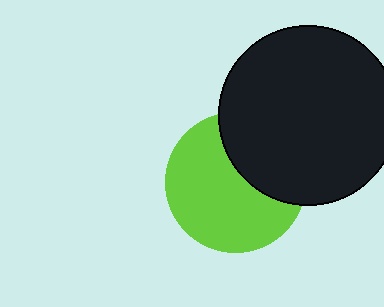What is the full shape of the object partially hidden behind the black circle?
The partially hidden object is a lime circle.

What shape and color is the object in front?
The object in front is a black circle.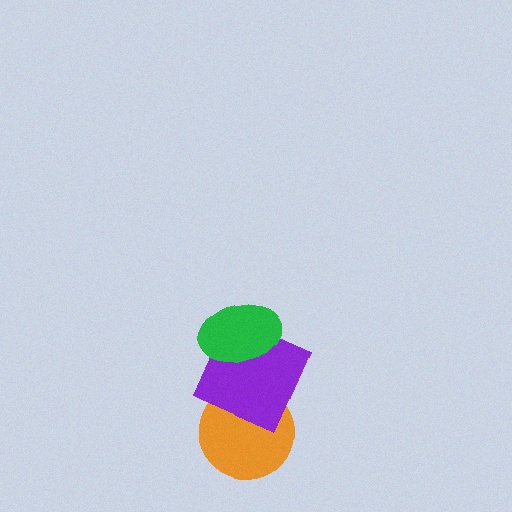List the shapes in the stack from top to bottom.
From top to bottom: the green ellipse, the purple square, the orange circle.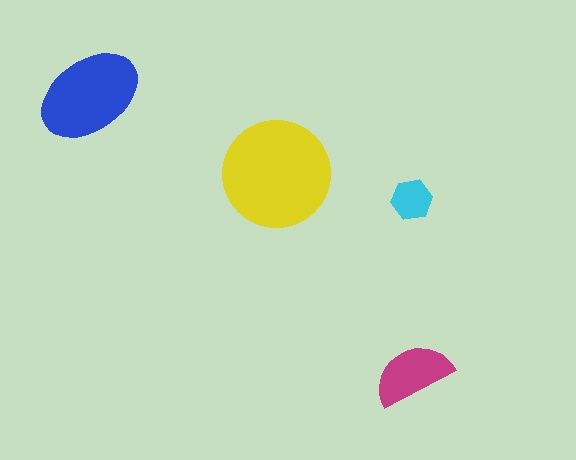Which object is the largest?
The yellow circle.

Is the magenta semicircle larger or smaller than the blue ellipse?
Smaller.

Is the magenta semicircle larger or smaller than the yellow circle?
Smaller.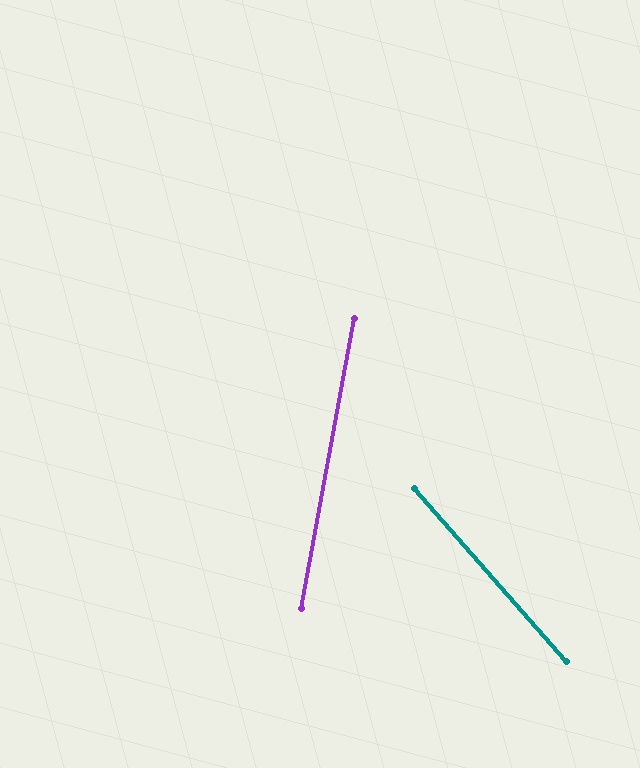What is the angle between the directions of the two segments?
Approximately 52 degrees.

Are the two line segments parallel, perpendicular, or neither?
Neither parallel nor perpendicular — they differ by about 52°.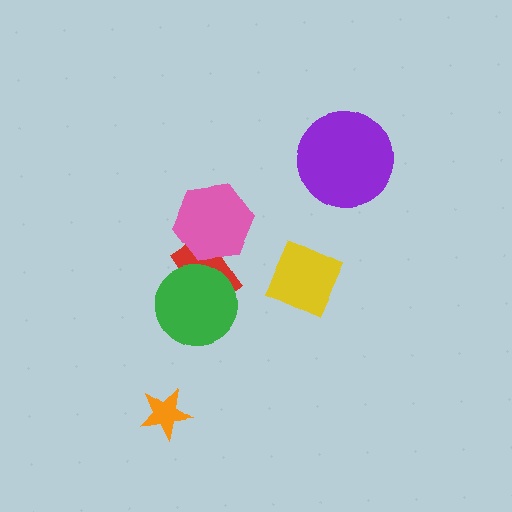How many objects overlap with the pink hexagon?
1 object overlaps with the pink hexagon.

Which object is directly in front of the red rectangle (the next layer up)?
The green circle is directly in front of the red rectangle.